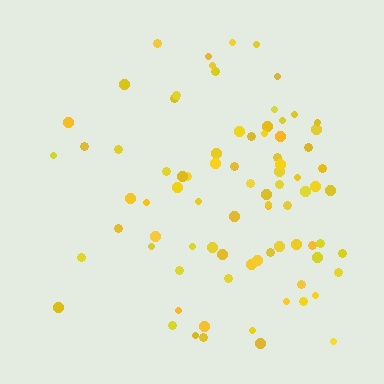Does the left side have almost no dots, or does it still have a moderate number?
Still a moderate number, just noticeably fewer than the right.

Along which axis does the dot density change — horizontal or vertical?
Horizontal.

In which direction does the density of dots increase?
From left to right, with the right side densest.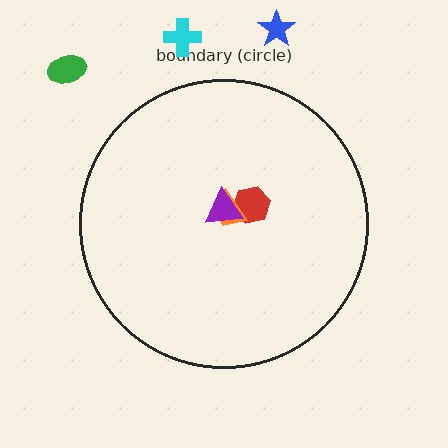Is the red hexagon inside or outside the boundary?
Inside.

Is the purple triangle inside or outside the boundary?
Inside.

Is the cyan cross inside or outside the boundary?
Outside.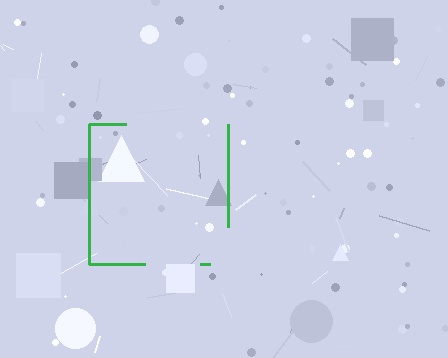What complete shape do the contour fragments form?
The contour fragments form a square.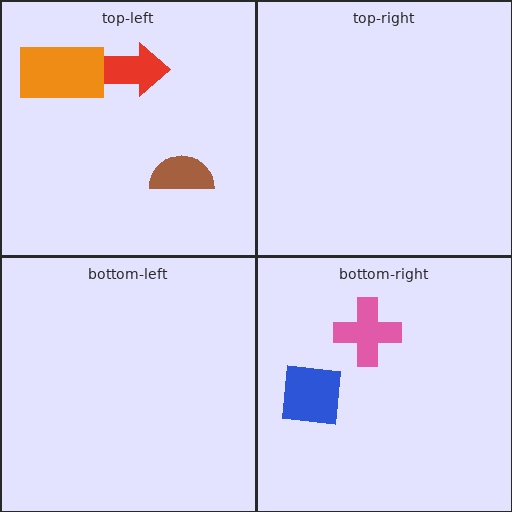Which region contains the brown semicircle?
The top-left region.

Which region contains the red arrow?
The top-left region.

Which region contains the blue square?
The bottom-right region.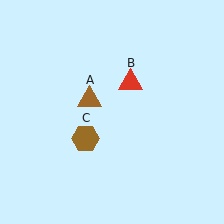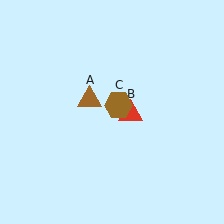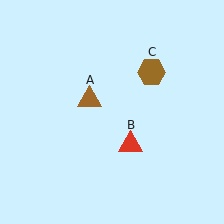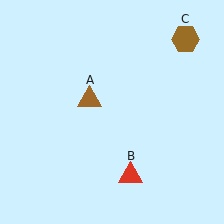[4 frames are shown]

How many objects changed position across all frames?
2 objects changed position: red triangle (object B), brown hexagon (object C).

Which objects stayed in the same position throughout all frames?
Brown triangle (object A) remained stationary.